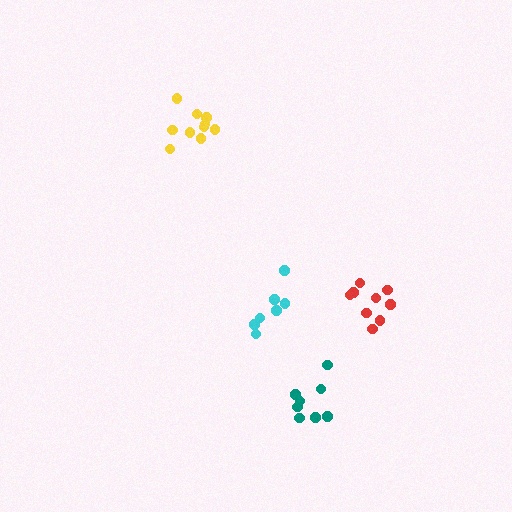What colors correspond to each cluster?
The clusters are colored: red, yellow, cyan, teal.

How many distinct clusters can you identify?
There are 4 distinct clusters.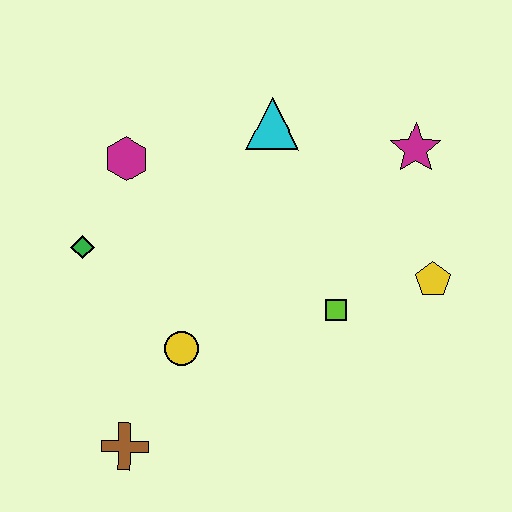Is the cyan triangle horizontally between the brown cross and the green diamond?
No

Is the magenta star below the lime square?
No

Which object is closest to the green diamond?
The magenta hexagon is closest to the green diamond.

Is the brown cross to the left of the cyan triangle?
Yes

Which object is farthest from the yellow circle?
The magenta star is farthest from the yellow circle.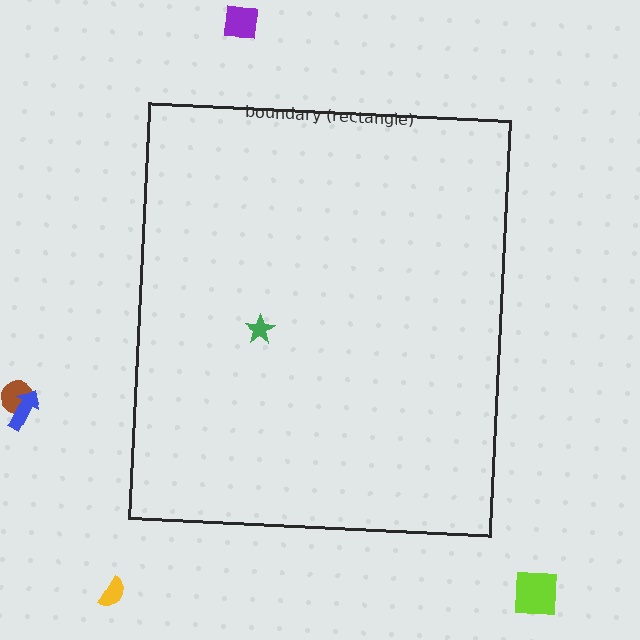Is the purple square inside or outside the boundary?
Outside.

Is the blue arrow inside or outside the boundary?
Outside.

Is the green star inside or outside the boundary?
Inside.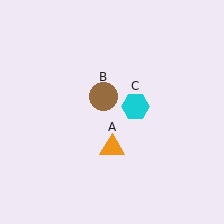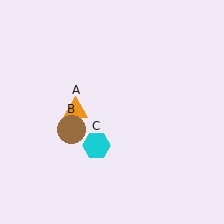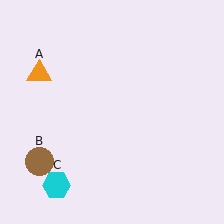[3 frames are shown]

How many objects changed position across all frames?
3 objects changed position: orange triangle (object A), brown circle (object B), cyan hexagon (object C).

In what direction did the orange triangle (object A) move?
The orange triangle (object A) moved up and to the left.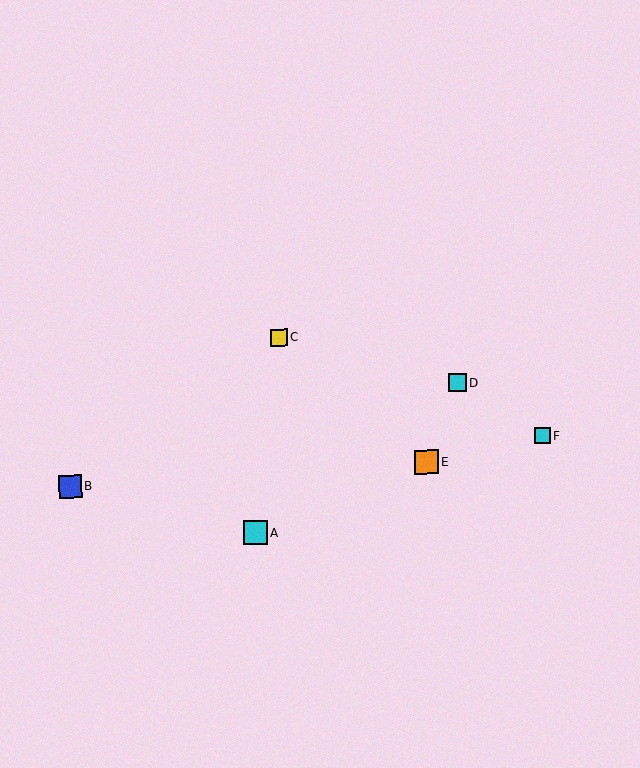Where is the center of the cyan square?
The center of the cyan square is at (255, 533).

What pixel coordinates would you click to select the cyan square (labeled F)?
Click at (542, 435) to select the cyan square F.